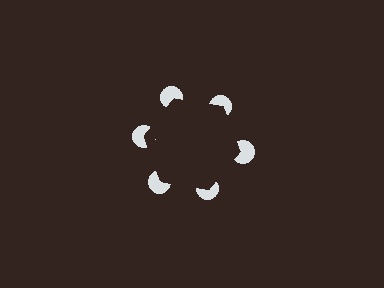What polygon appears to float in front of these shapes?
An illusory hexagon — its edges are inferred from the aligned wedge cuts in the pac-man discs, not physically drawn.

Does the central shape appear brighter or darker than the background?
It typically appears slightly darker than the background, even though no actual brightness change is drawn.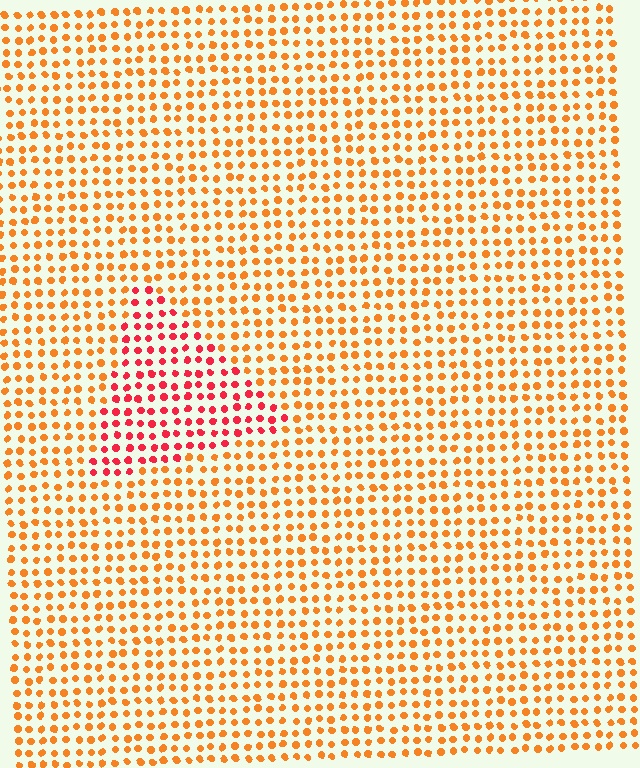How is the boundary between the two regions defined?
The boundary is defined purely by a slight shift in hue (about 37 degrees). Spacing, size, and orientation are identical on both sides.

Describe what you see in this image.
The image is filled with small orange elements in a uniform arrangement. A triangle-shaped region is visible where the elements are tinted to a slightly different hue, forming a subtle color boundary.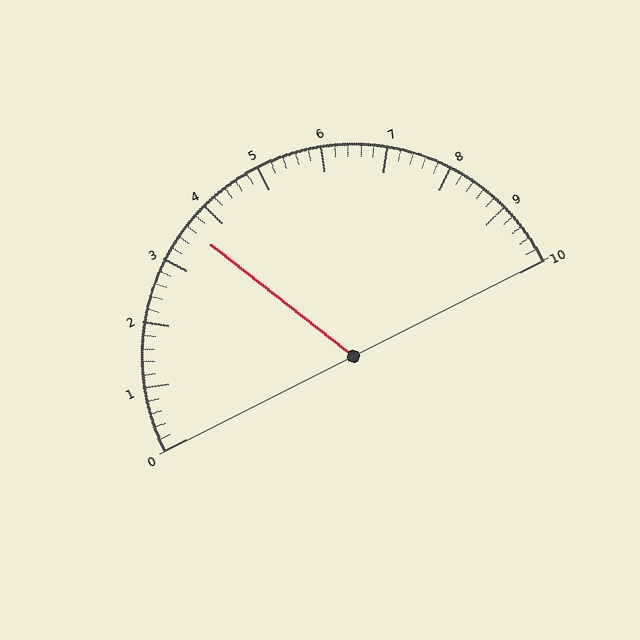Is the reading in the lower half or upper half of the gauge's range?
The reading is in the lower half of the range (0 to 10).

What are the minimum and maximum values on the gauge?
The gauge ranges from 0 to 10.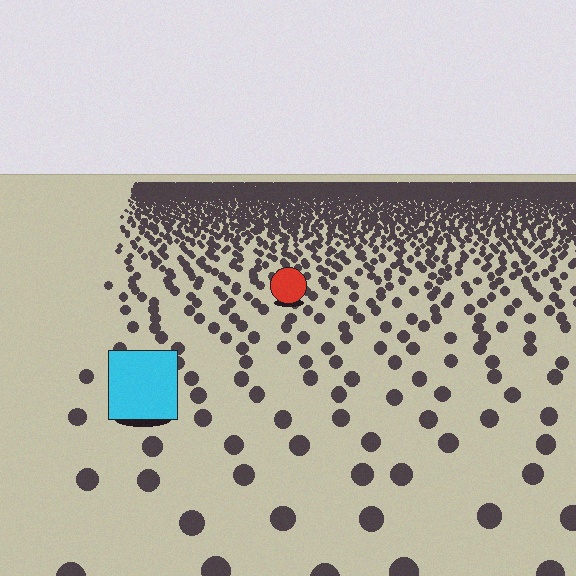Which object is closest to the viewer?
The cyan square is closest. The texture marks near it are larger and more spread out.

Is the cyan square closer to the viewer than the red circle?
Yes. The cyan square is closer — you can tell from the texture gradient: the ground texture is coarser near it.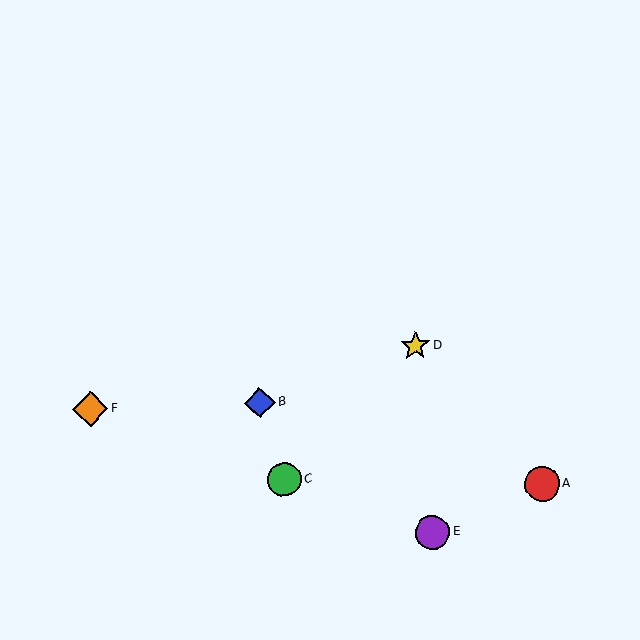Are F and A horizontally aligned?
No, F is at y≈409 and A is at y≈484.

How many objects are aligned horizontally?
2 objects (B, F) are aligned horizontally.